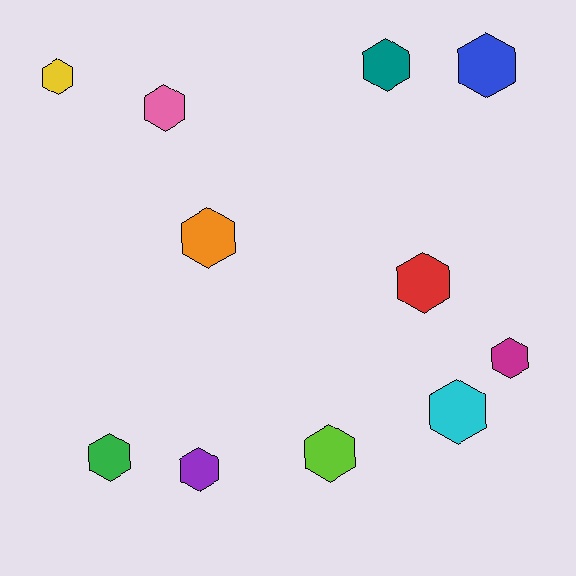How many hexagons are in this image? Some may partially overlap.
There are 11 hexagons.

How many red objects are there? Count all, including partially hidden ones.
There is 1 red object.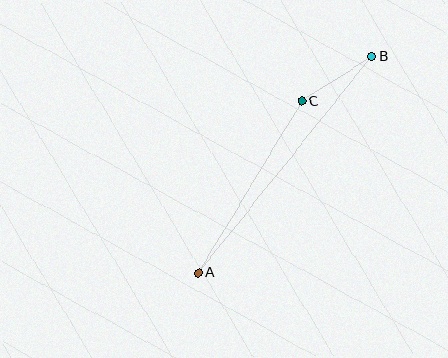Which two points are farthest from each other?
Points A and B are farthest from each other.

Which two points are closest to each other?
Points B and C are closest to each other.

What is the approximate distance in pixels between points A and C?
The distance between A and C is approximately 200 pixels.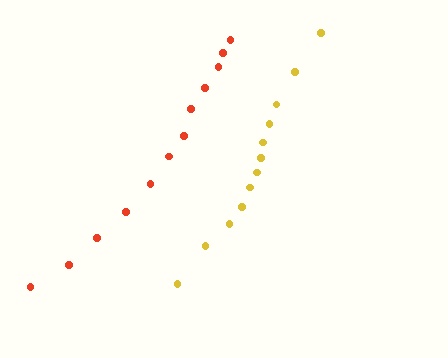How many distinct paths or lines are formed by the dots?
There are 2 distinct paths.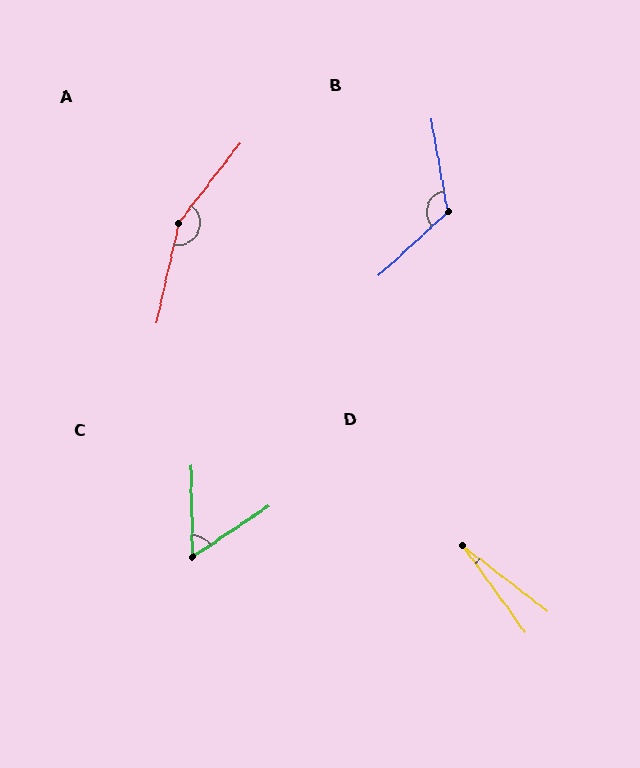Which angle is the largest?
A, at approximately 155 degrees.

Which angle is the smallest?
D, at approximately 17 degrees.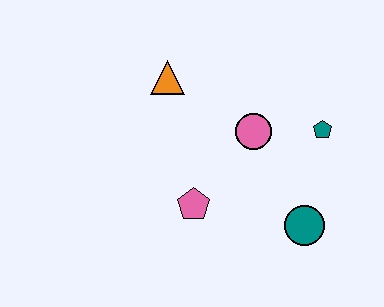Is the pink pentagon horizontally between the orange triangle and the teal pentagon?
Yes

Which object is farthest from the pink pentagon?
The teal pentagon is farthest from the pink pentagon.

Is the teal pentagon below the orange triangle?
Yes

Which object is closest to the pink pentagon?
The pink circle is closest to the pink pentagon.